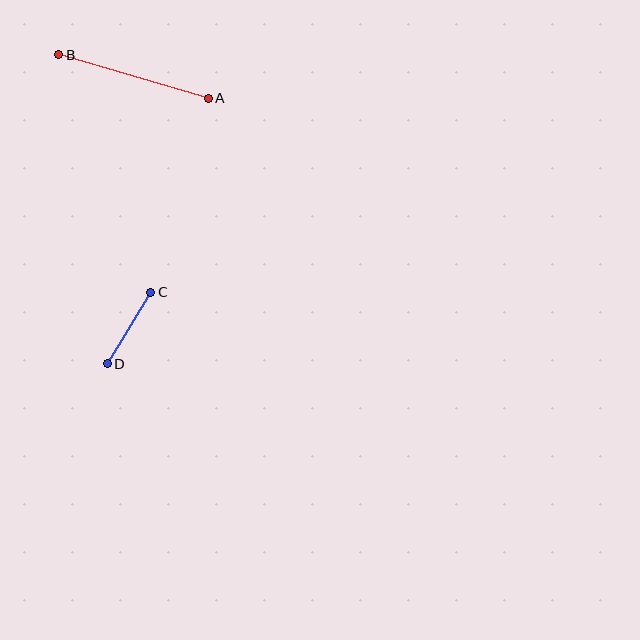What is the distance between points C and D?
The distance is approximately 84 pixels.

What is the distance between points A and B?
The distance is approximately 156 pixels.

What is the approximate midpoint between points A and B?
The midpoint is at approximately (133, 77) pixels.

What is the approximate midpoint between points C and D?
The midpoint is at approximately (129, 328) pixels.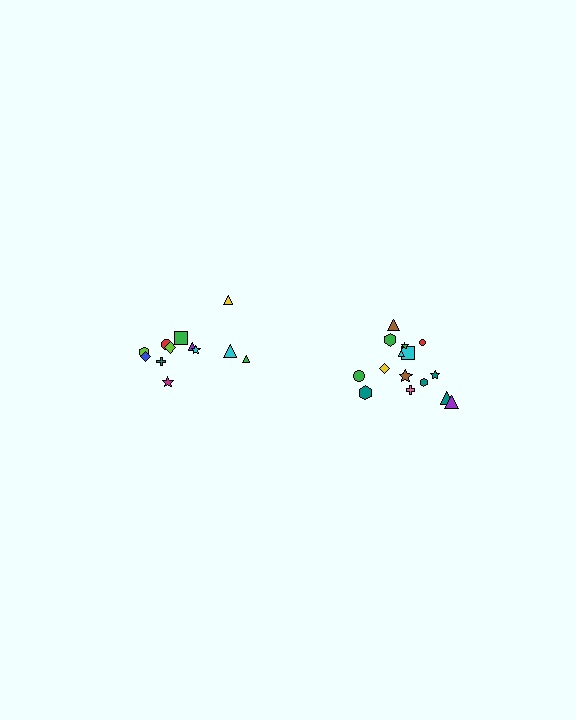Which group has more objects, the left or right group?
The right group.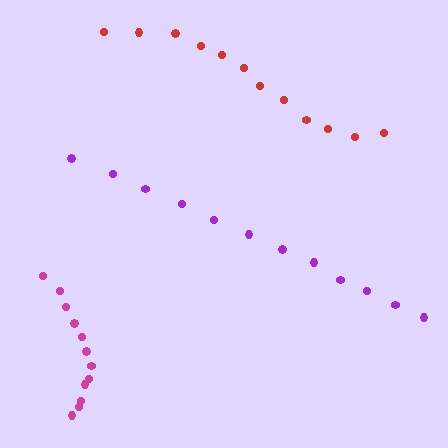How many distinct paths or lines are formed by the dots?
There are 3 distinct paths.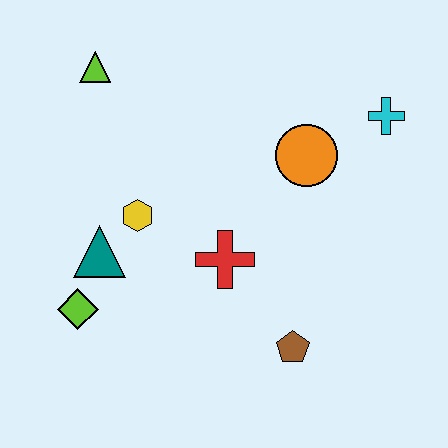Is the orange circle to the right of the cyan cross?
No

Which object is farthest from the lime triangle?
The brown pentagon is farthest from the lime triangle.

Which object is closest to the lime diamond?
The teal triangle is closest to the lime diamond.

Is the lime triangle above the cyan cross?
Yes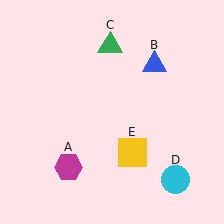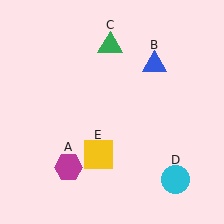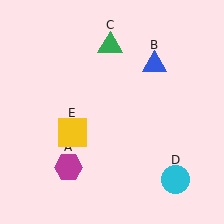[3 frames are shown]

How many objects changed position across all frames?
1 object changed position: yellow square (object E).